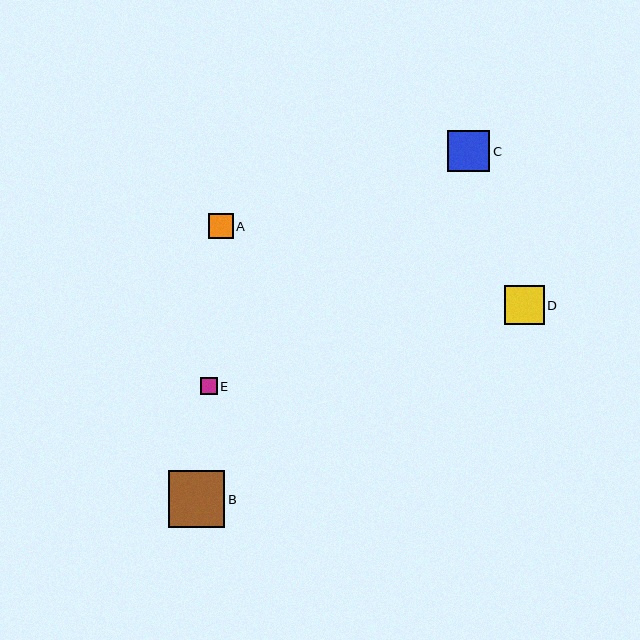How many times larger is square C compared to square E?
Square C is approximately 2.5 times the size of square E.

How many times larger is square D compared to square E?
Square D is approximately 2.4 times the size of square E.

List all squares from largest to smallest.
From largest to smallest: B, C, D, A, E.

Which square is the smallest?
Square E is the smallest with a size of approximately 17 pixels.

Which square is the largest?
Square B is the largest with a size of approximately 57 pixels.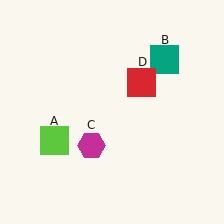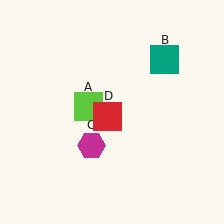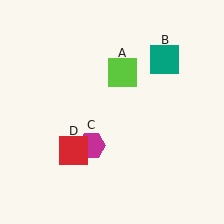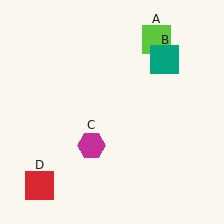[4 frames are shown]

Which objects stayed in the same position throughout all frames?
Teal square (object B) and magenta hexagon (object C) remained stationary.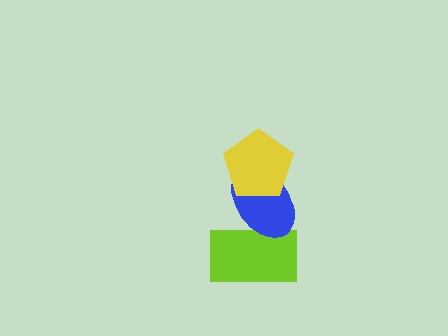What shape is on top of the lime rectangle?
The blue ellipse is on top of the lime rectangle.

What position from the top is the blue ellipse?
The blue ellipse is 2nd from the top.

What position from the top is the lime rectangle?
The lime rectangle is 3rd from the top.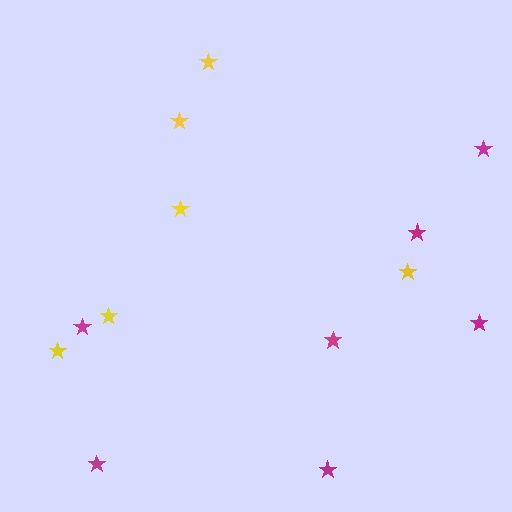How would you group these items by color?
There are 2 groups: one group of magenta stars (7) and one group of yellow stars (6).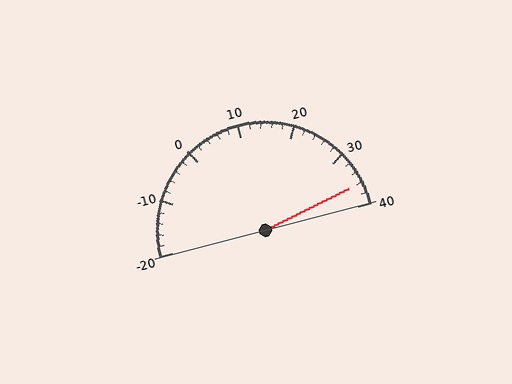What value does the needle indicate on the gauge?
The needle indicates approximately 36.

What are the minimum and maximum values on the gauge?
The gauge ranges from -20 to 40.